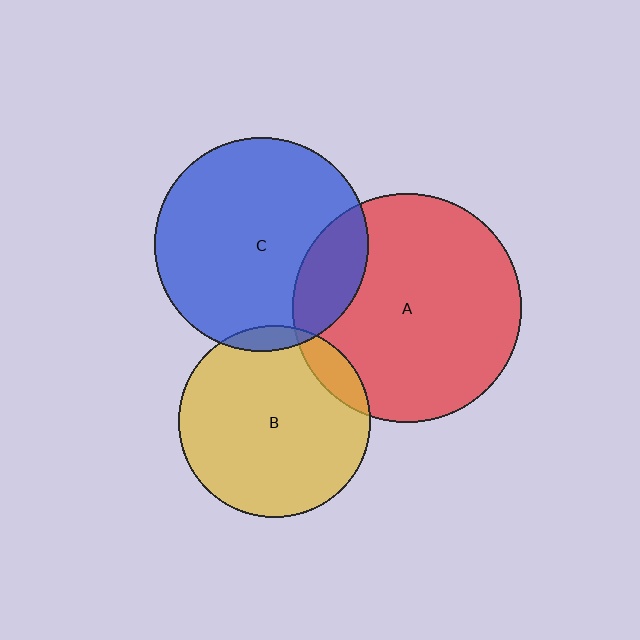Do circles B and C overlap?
Yes.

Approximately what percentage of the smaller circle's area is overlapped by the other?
Approximately 5%.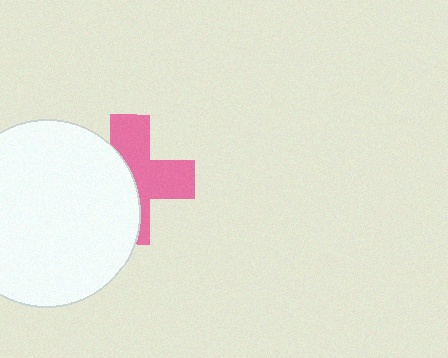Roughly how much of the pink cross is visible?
About half of it is visible (roughly 52%).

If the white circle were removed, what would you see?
You would see the complete pink cross.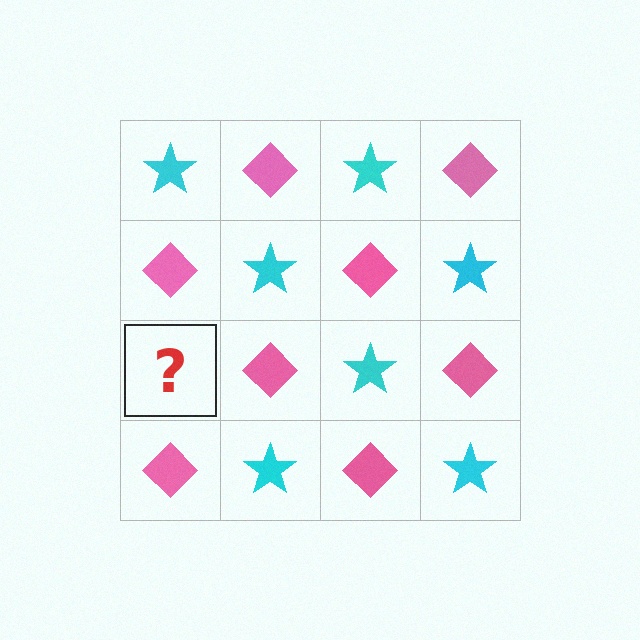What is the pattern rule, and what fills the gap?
The rule is that it alternates cyan star and pink diamond in a checkerboard pattern. The gap should be filled with a cyan star.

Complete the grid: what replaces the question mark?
The question mark should be replaced with a cyan star.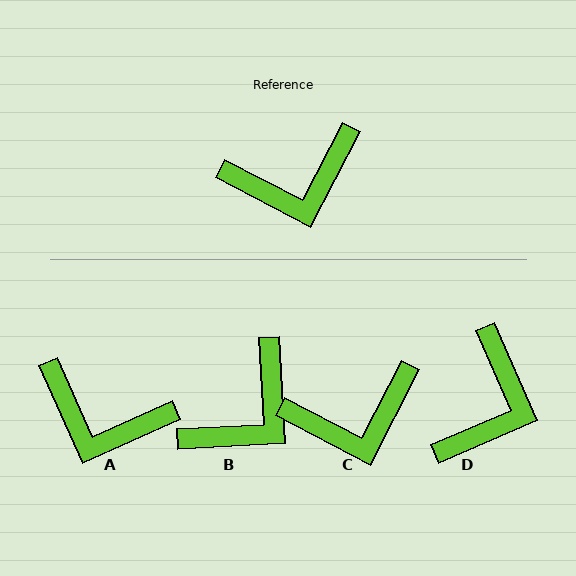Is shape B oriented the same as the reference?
No, it is off by about 31 degrees.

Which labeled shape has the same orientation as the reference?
C.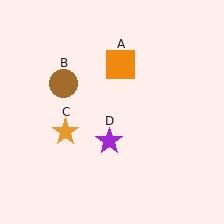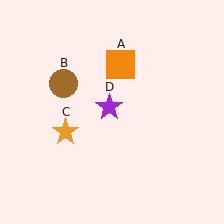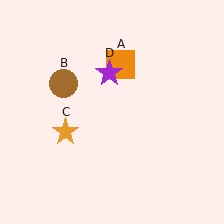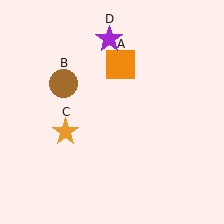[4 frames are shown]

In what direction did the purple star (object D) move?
The purple star (object D) moved up.